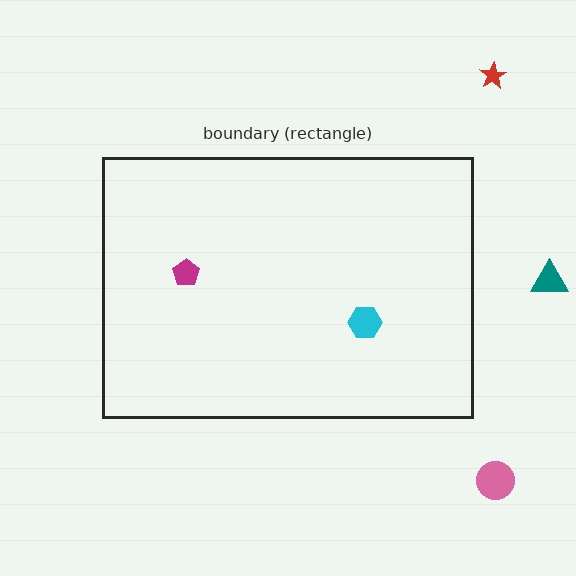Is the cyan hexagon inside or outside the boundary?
Inside.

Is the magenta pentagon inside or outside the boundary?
Inside.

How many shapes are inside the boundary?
2 inside, 3 outside.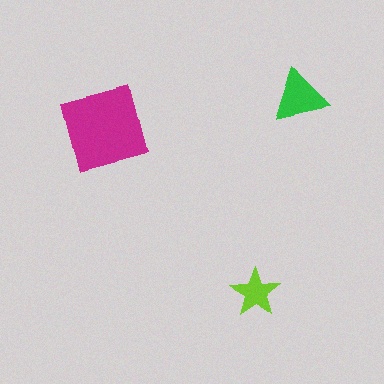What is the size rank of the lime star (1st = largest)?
3rd.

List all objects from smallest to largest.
The lime star, the green triangle, the magenta square.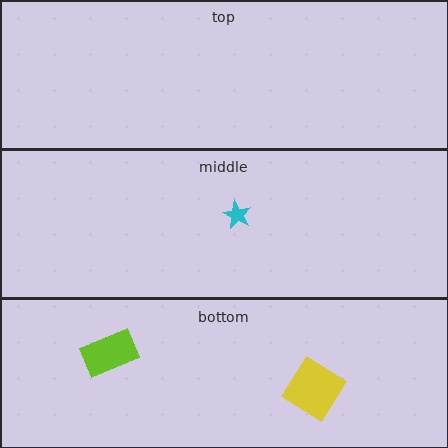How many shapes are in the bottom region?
2.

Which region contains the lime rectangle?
The bottom region.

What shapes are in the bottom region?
The lime rectangle, the yellow diamond.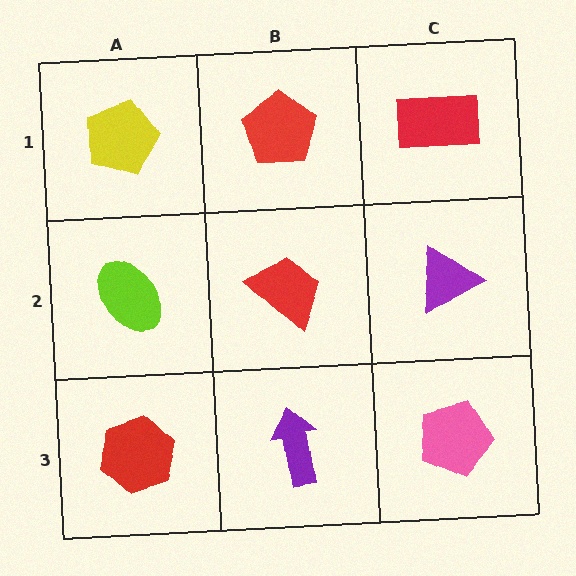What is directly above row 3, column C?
A purple triangle.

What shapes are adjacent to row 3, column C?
A purple triangle (row 2, column C), a purple arrow (row 3, column B).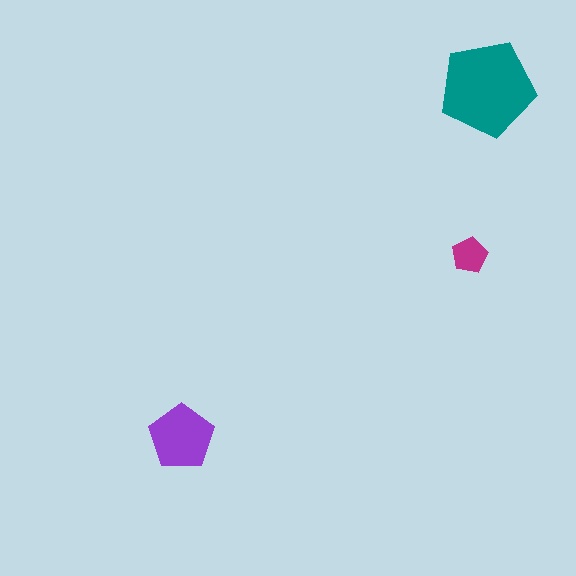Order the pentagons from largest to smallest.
the teal one, the purple one, the magenta one.